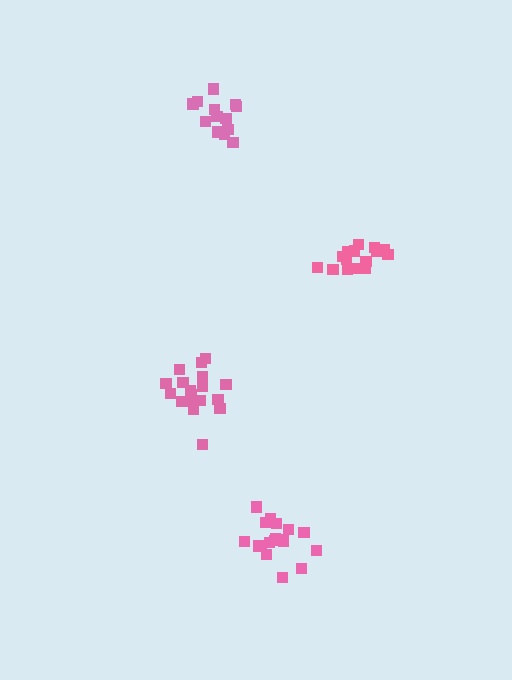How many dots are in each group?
Group 1: 15 dots, Group 2: 14 dots, Group 3: 18 dots, Group 4: 18 dots (65 total).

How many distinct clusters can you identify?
There are 4 distinct clusters.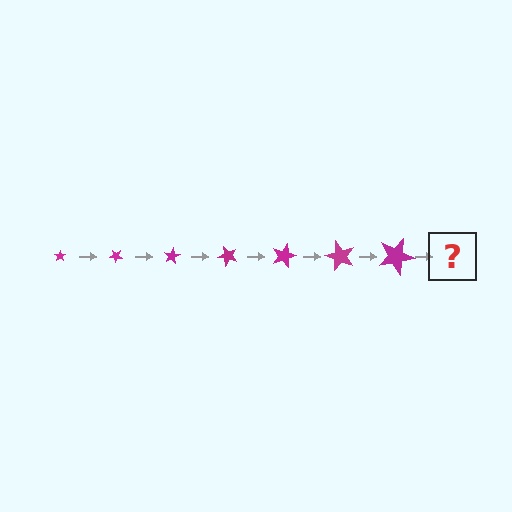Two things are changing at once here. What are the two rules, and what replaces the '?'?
The two rules are that the star grows larger each step and it rotates 40 degrees each step. The '?' should be a star, larger than the previous one and rotated 280 degrees from the start.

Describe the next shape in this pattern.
It should be a star, larger than the previous one and rotated 280 degrees from the start.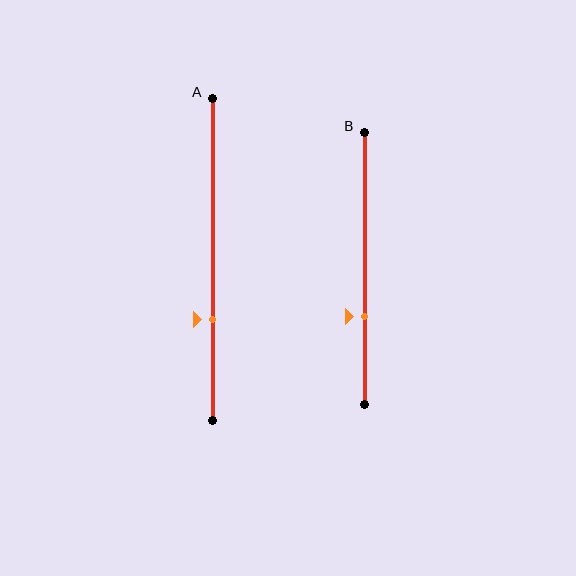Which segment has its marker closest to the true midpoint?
Segment B has its marker closest to the true midpoint.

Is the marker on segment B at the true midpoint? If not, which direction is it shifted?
No, the marker on segment B is shifted downward by about 18% of the segment length.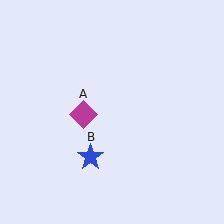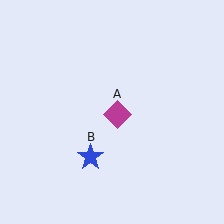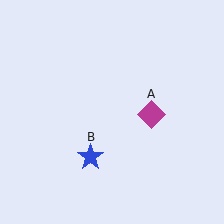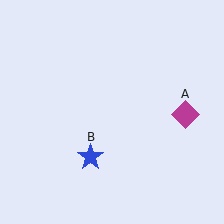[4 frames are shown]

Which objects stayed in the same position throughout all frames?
Blue star (object B) remained stationary.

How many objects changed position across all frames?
1 object changed position: magenta diamond (object A).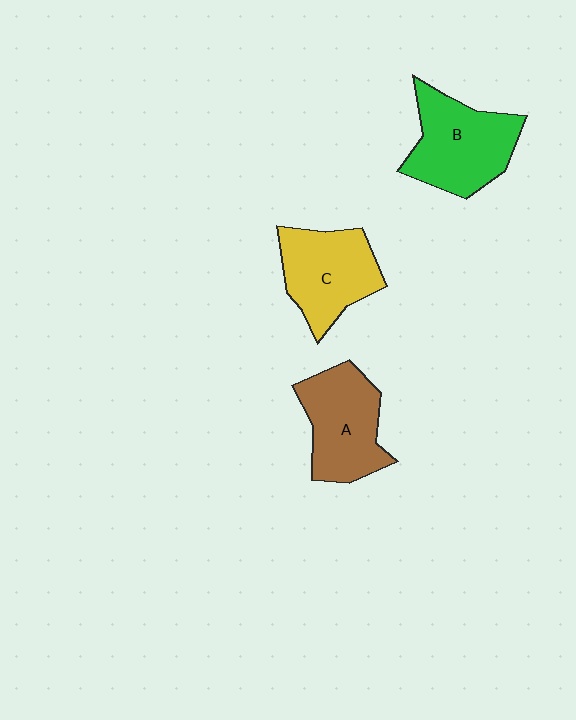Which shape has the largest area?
Shape B (green).